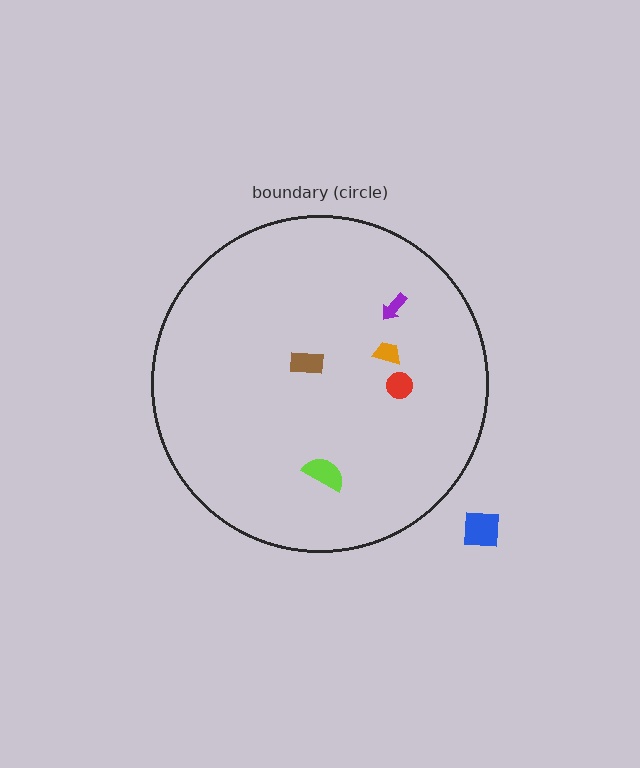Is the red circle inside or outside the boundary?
Inside.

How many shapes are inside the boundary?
5 inside, 1 outside.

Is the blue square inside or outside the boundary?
Outside.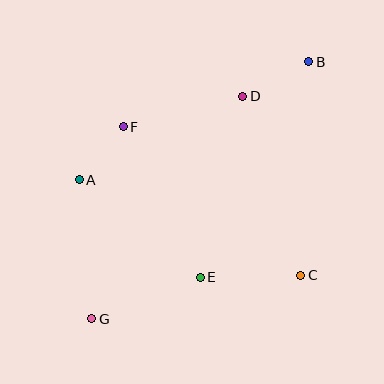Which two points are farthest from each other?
Points B and G are farthest from each other.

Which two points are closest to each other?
Points A and F are closest to each other.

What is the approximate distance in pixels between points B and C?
The distance between B and C is approximately 213 pixels.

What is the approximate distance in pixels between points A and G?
The distance between A and G is approximately 139 pixels.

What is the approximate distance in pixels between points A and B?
The distance between A and B is approximately 258 pixels.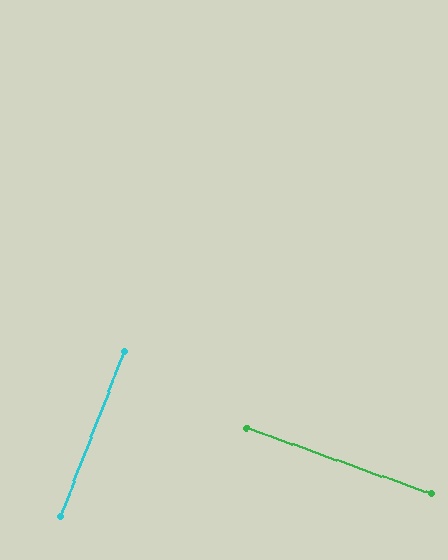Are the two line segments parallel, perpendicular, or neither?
Perpendicular — they meet at approximately 88°.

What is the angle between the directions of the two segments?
Approximately 88 degrees.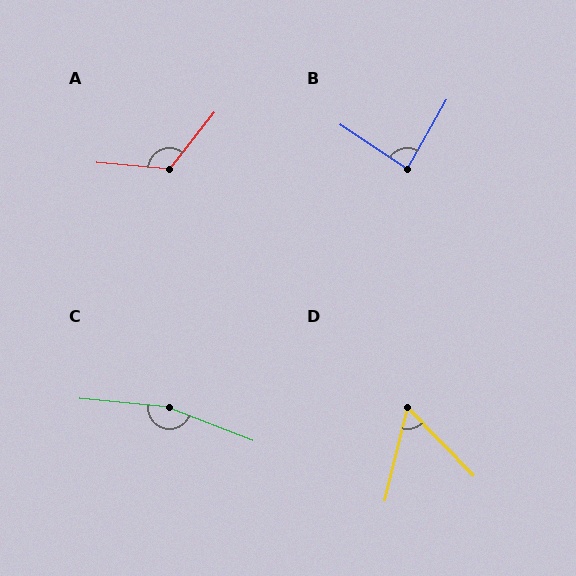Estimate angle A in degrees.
Approximately 124 degrees.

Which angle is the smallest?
D, at approximately 58 degrees.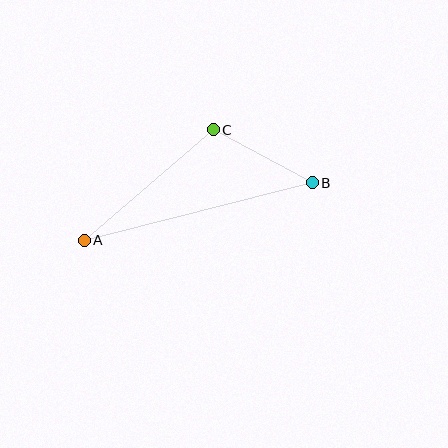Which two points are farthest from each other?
Points A and B are farthest from each other.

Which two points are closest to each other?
Points B and C are closest to each other.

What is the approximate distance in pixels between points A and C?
The distance between A and C is approximately 170 pixels.